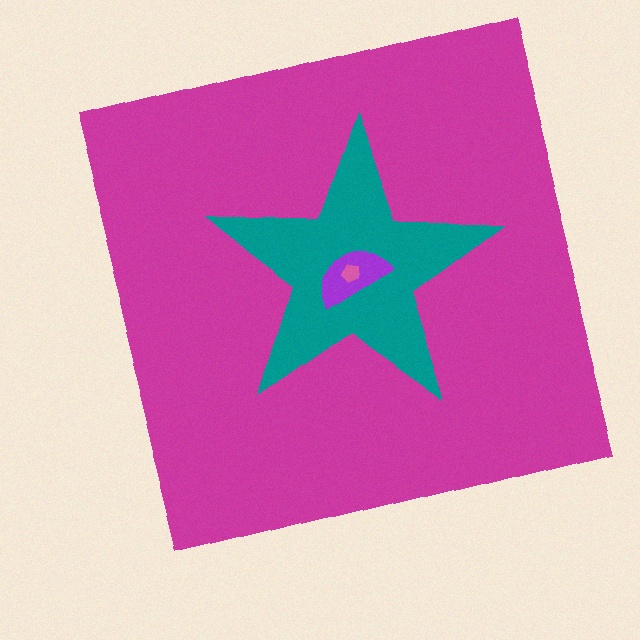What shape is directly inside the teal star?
The purple semicircle.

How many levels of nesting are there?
4.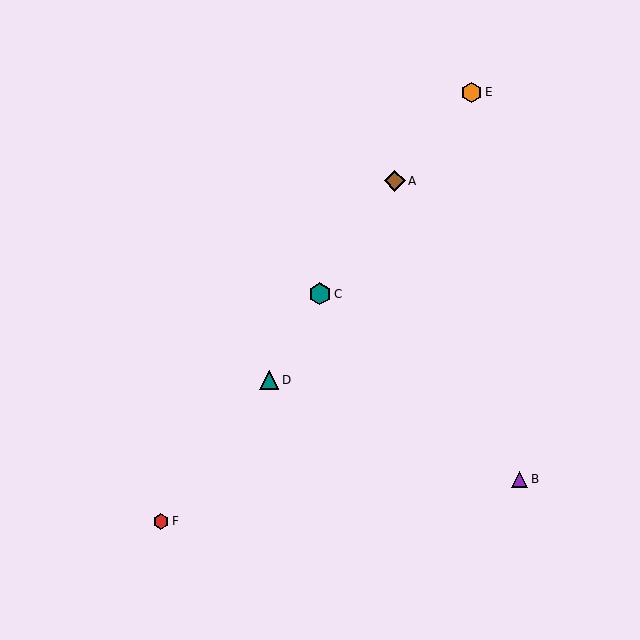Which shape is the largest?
The teal hexagon (labeled C) is the largest.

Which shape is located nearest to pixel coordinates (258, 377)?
The teal triangle (labeled D) at (269, 380) is nearest to that location.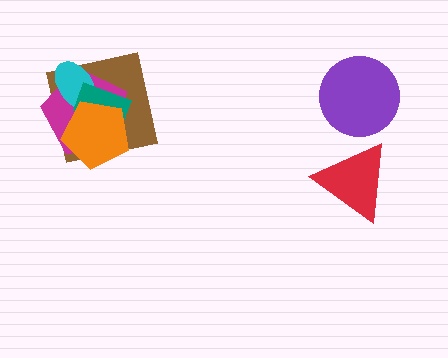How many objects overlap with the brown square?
4 objects overlap with the brown square.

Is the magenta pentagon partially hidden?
Yes, it is partially covered by another shape.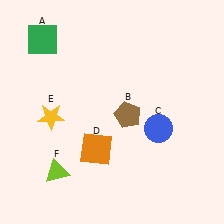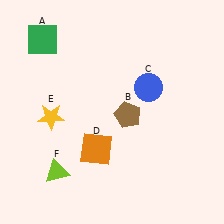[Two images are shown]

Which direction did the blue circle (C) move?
The blue circle (C) moved up.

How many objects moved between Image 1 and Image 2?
1 object moved between the two images.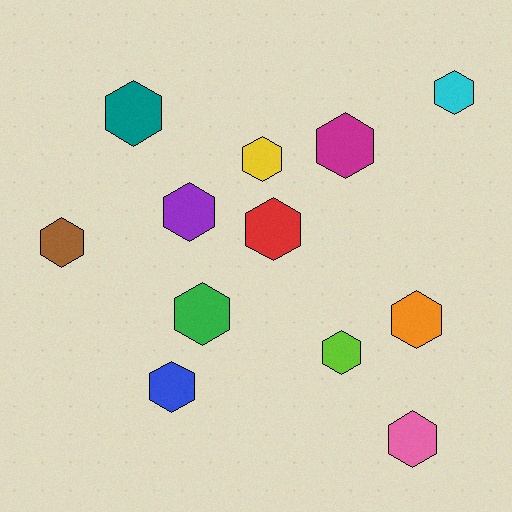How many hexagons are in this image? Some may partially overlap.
There are 12 hexagons.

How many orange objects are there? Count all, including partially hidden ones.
There is 1 orange object.